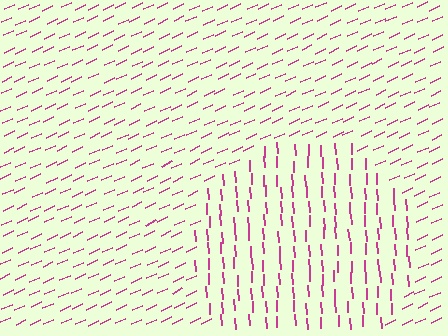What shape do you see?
I see a circle.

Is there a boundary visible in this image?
Yes, there is a texture boundary formed by a change in line orientation.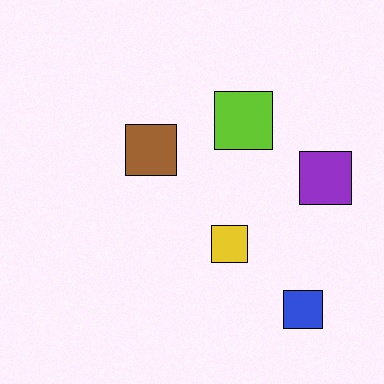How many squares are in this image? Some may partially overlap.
There are 5 squares.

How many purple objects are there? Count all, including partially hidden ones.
There is 1 purple object.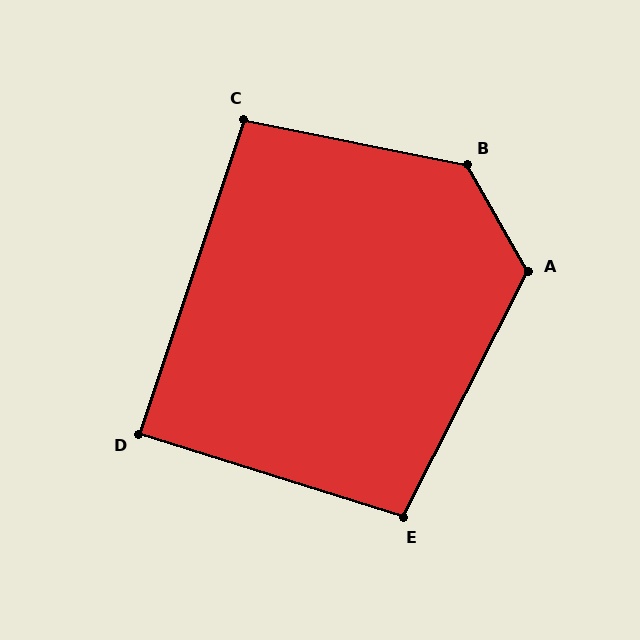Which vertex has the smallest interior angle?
D, at approximately 89 degrees.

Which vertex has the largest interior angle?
B, at approximately 131 degrees.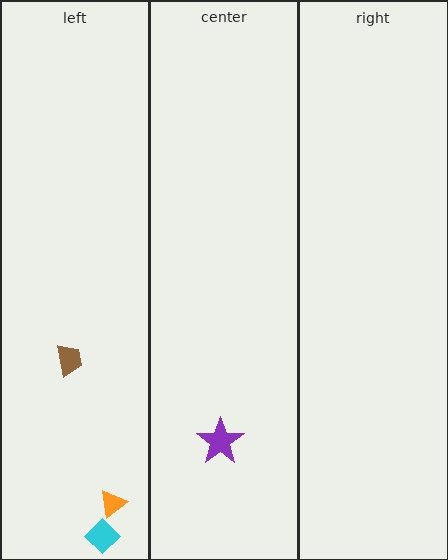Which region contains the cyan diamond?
The left region.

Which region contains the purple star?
The center region.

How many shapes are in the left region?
3.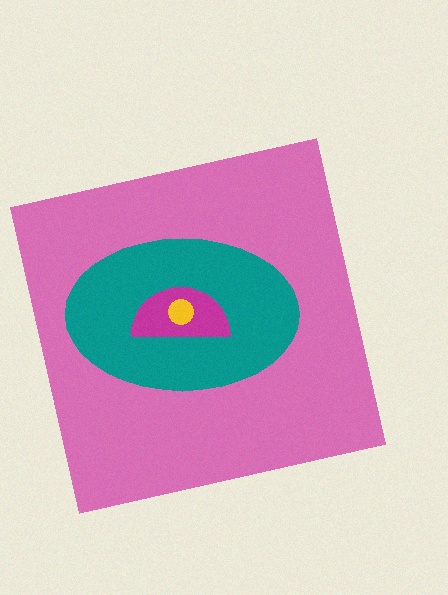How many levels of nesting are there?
4.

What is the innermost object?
The yellow circle.